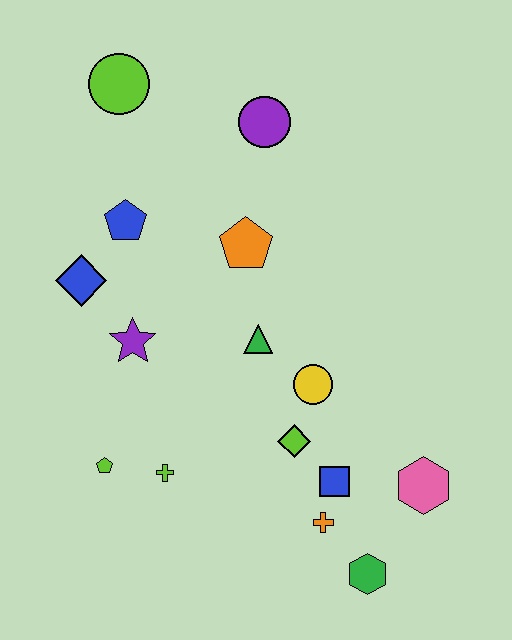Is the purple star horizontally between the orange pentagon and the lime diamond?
No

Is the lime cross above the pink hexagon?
Yes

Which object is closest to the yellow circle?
The lime diamond is closest to the yellow circle.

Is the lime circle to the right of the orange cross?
No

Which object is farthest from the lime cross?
The lime circle is farthest from the lime cross.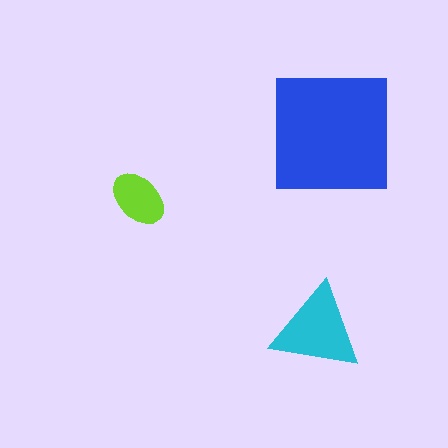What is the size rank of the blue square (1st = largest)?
1st.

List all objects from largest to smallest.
The blue square, the cyan triangle, the lime ellipse.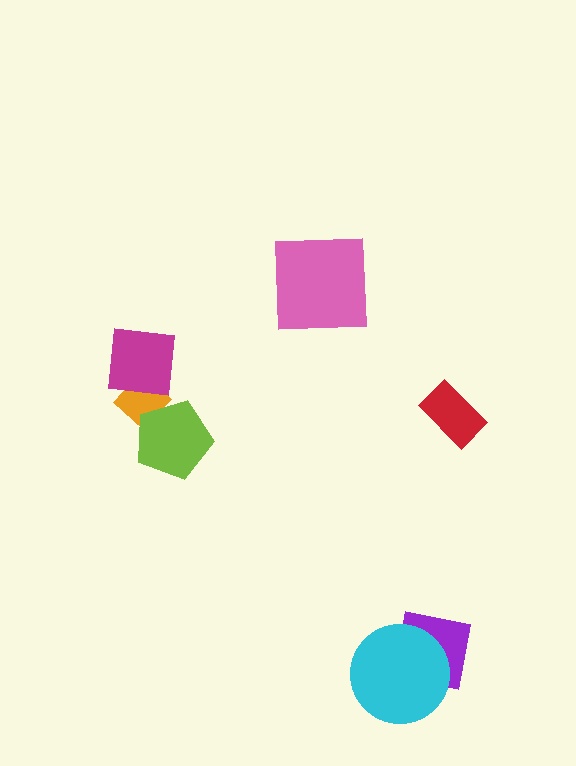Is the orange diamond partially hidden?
Yes, it is partially covered by another shape.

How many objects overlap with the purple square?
1 object overlaps with the purple square.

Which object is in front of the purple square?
The cyan circle is in front of the purple square.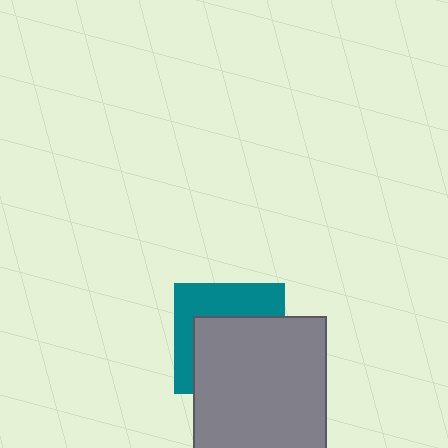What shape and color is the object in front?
The object in front is a gray square.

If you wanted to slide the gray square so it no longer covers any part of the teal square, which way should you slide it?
Slide it toward the lower-right — that is the most direct way to separate the two shapes.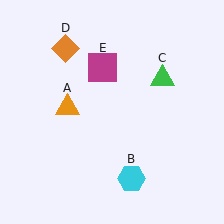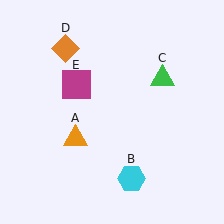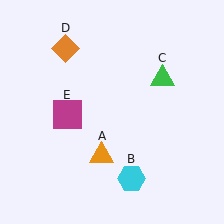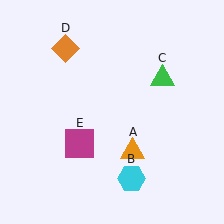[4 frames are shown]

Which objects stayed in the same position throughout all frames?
Cyan hexagon (object B) and green triangle (object C) and orange diamond (object D) remained stationary.